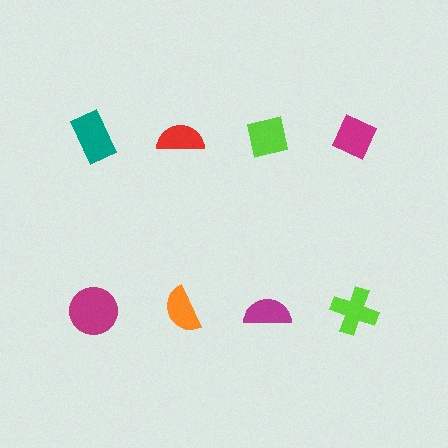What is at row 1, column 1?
A teal rectangle.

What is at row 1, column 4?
A magenta diamond.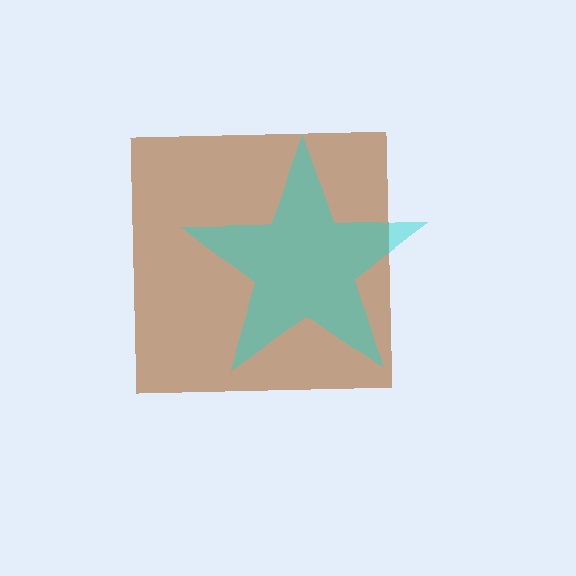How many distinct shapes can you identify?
There are 2 distinct shapes: a brown square, a cyan star.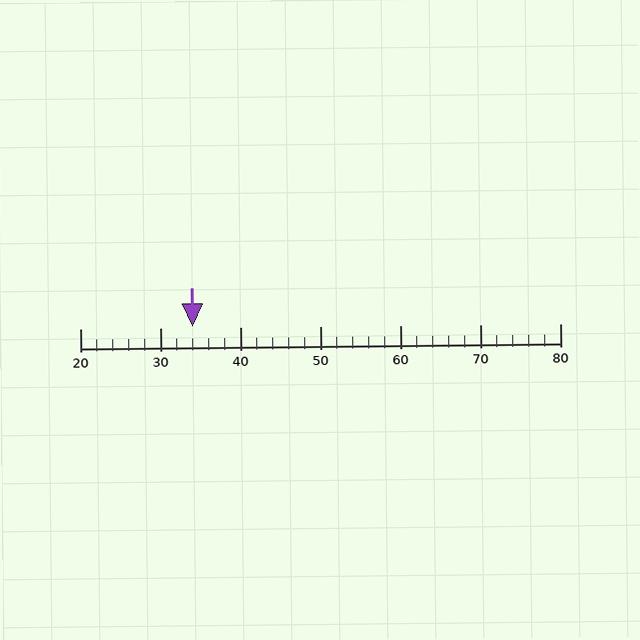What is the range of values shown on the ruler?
The ruler shows values from 20 to 80.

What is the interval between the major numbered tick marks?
The major tick marks are spaced 10 units apart.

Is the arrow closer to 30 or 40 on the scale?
The arrow is closer to 30.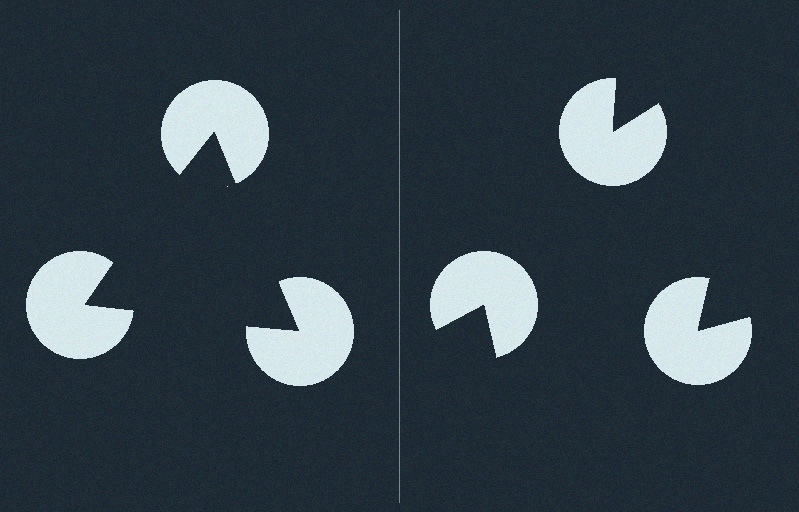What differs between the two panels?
The pac-man discs are positioned identically on both sides; only the wedge orientations differ. On the left they align to a triangle; on the right they are misaligned.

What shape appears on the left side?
An illusory triangle.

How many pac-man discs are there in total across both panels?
6 — 3 on each side.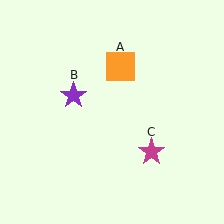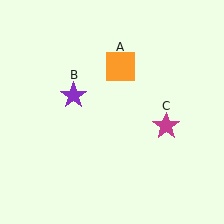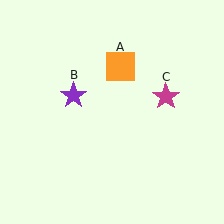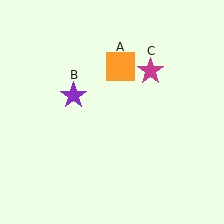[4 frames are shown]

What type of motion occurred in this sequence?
The magenta star (object C) rotated counterclockwise around the center of the scene.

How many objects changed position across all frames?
1 object changed position: magenta star (object C).